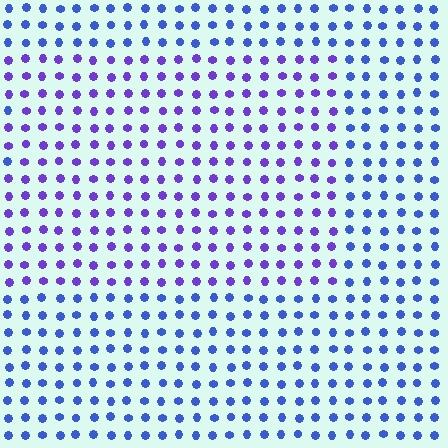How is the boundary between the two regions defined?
The boundary is defined purely by a slight shift in hue (about 36 degrees). Spacing, size, and orientation are identical on both sides.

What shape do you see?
I see a rectangle.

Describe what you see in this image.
The image is filled with small blue elements in a uniform arrangement. A rectangle-shaped region is visible where the elements are tinted to a slightly different hue, forming a subtle color boundary.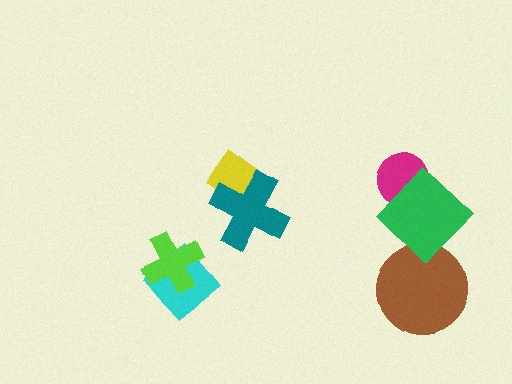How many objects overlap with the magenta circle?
1 object overlaps with the magenta circle.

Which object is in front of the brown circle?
The green diamond is in front of the brown circle.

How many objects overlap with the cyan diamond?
1 object overlaps with the cyan diamond.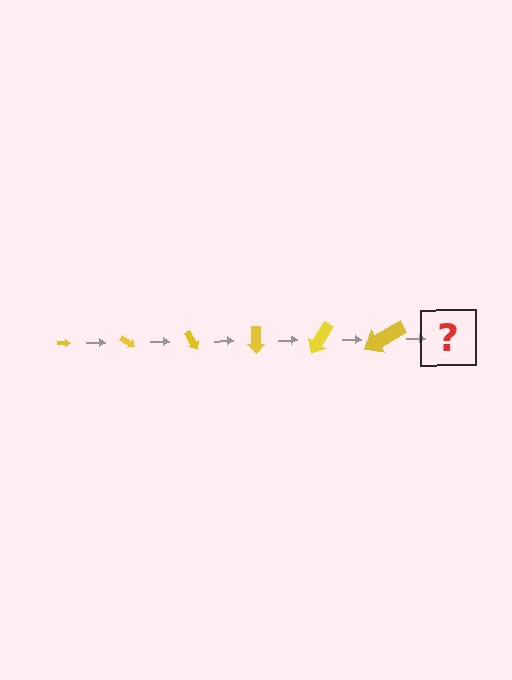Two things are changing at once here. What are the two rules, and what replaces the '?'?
The two rules are that the arrow grows larger each step and it rotates 30 degrees each step. The '?' should be an arrow, larger than the previous one and rotated 180 degrees from the start.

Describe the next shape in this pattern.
It should be an arrow, larger than the previous one and rotated 180 degrees from the start.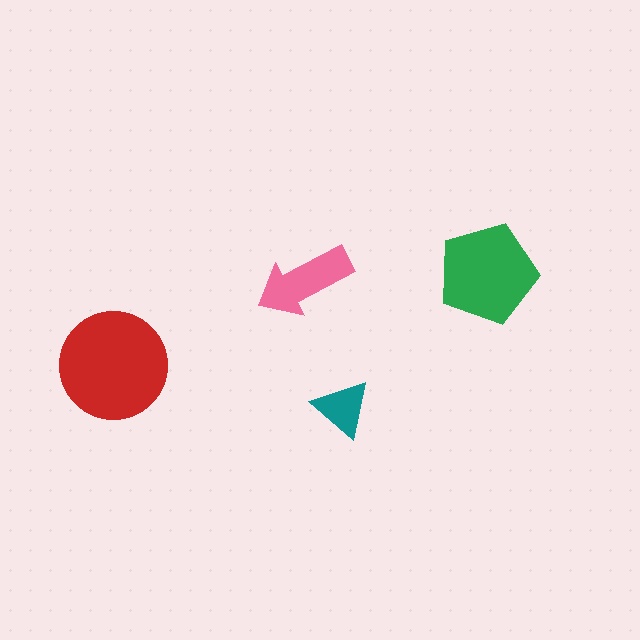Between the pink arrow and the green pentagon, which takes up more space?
The green pentagon.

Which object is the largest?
The red circle.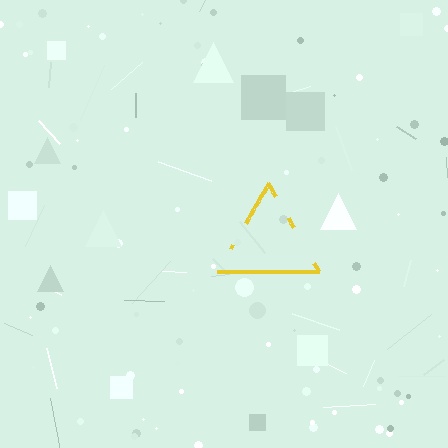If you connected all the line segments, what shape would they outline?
They would outline a triangle.